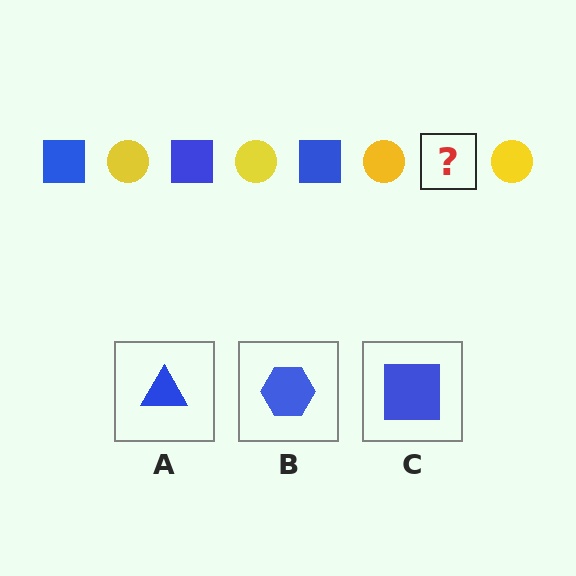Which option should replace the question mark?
Option C.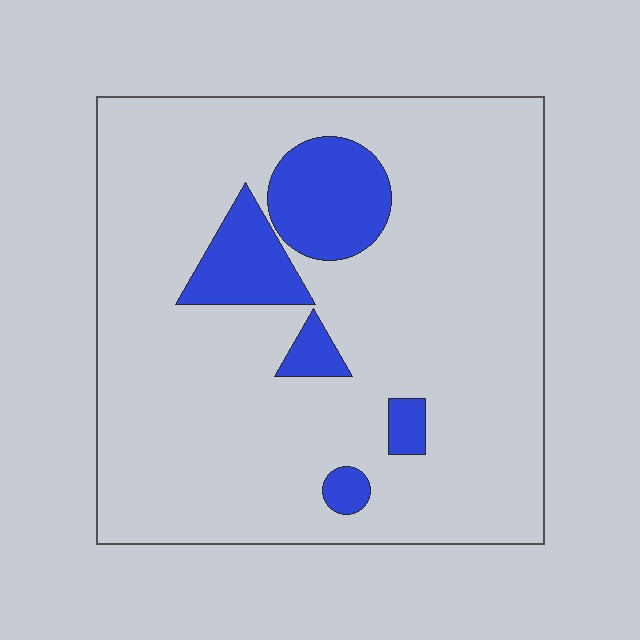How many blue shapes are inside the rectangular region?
5.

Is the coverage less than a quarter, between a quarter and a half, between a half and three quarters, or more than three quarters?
Less than a quarter.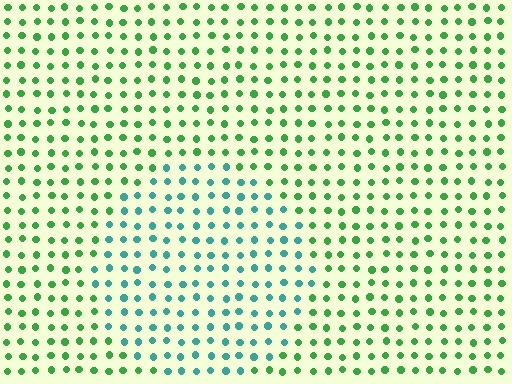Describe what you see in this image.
The image is filled with small green elements in a uniform arrangement. A circle-shaped region is visible where the elements are tinted to a slightly different hue, forming a subtle color boundary.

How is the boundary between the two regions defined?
The boundary is defined purely by a slight shift in hue (about 49 degrees). Spacing, size, and orientation are identical on both sides.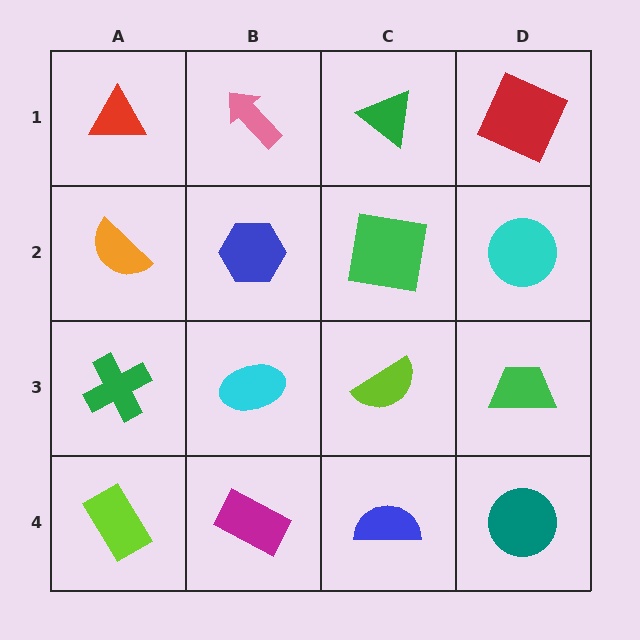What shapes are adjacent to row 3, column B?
A blue hexagon (row 2, column B), a magenta rectangle (row 4, column B), a green cross (row 3, column A), a lime semicircle (row 3, column C).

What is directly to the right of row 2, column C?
A cyan circle.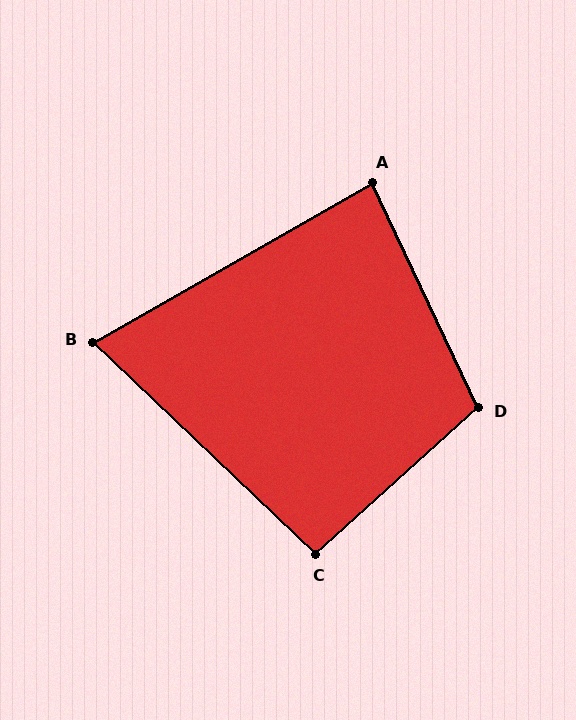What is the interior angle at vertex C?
Approximately 94 degrees (approximately right).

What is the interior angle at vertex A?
Approximately 86 degrees (approximately right).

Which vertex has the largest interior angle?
D, at approximately 107 degrees.